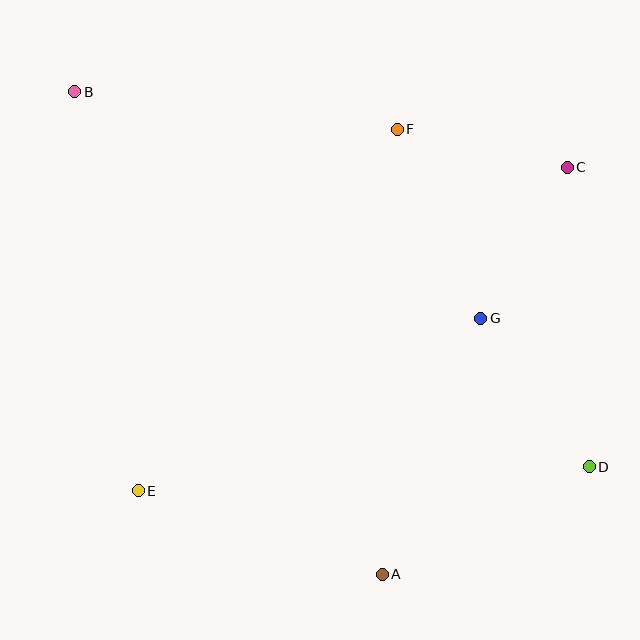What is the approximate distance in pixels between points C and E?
The distance between C and E is approximately 538 pixels.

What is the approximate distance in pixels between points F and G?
The distance between F and G is approximately 207 pixels.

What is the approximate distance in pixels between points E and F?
The distance between E and F is approximately 445 pixels.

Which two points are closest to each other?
Points C and G are closest to each other.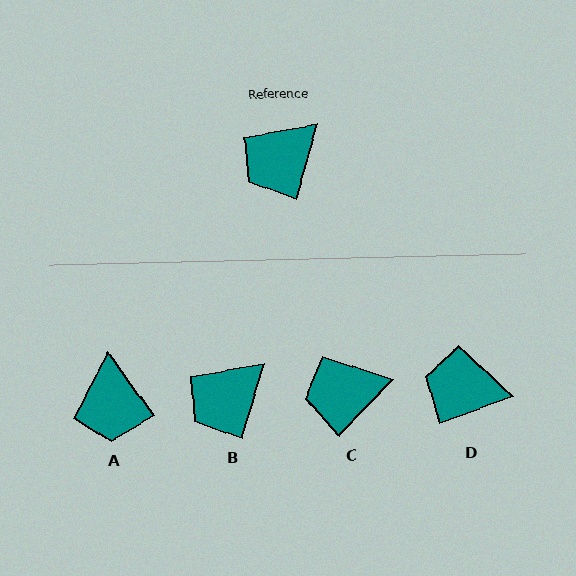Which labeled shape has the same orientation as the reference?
B.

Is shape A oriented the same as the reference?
No, it is off by about 52 degrees.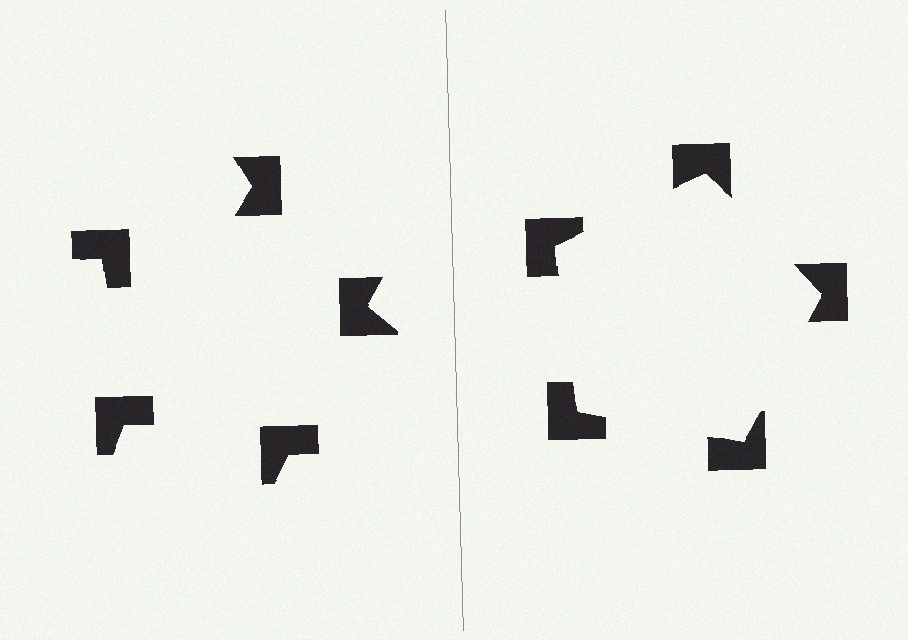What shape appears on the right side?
An illusory pentagon.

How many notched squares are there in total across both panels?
10 — 5 on each side.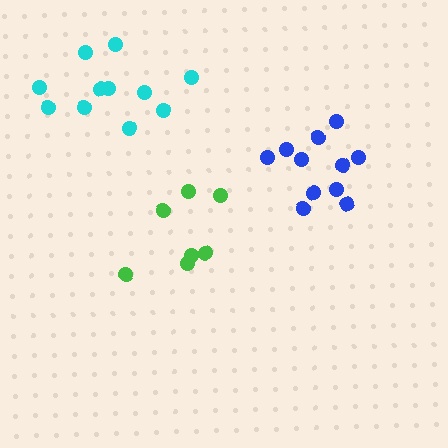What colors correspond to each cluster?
The clusters are colored: green, blue, cyan.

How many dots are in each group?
Group 1: 7 dots, Group 2: 11 dots, Group 3: 11 dots (29 total).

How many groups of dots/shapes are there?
There are 3 groups.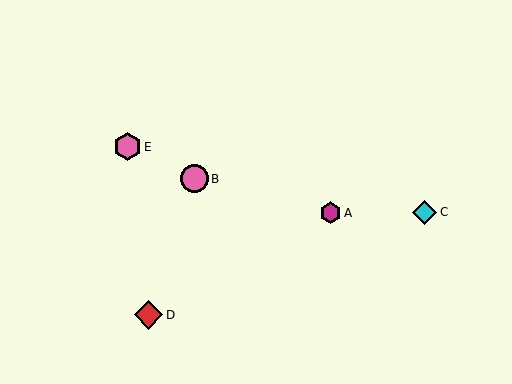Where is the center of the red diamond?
The center of the red diamond is at (148, 315).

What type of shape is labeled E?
Shape E is a pink hexagon.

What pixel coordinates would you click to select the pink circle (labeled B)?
Click at (194, 179) to select the pink circle B.